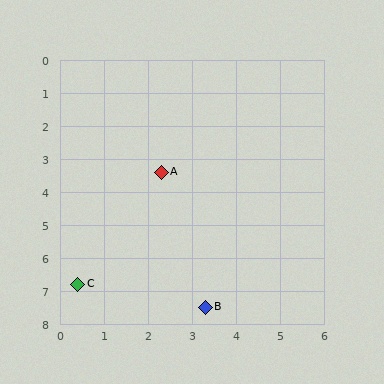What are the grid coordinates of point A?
Point A is at approximately (2.3, 3.4).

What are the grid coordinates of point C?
Point C is at approximately (0.4, 6.8).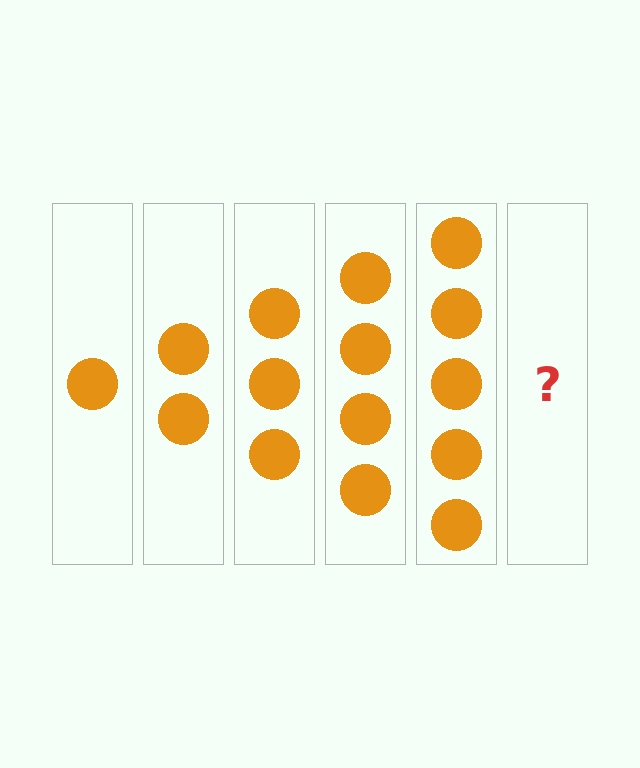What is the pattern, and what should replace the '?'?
The pattern is that each step adds one more circle. The '?' should be 6 circles.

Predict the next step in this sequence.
The next step is 6 circles.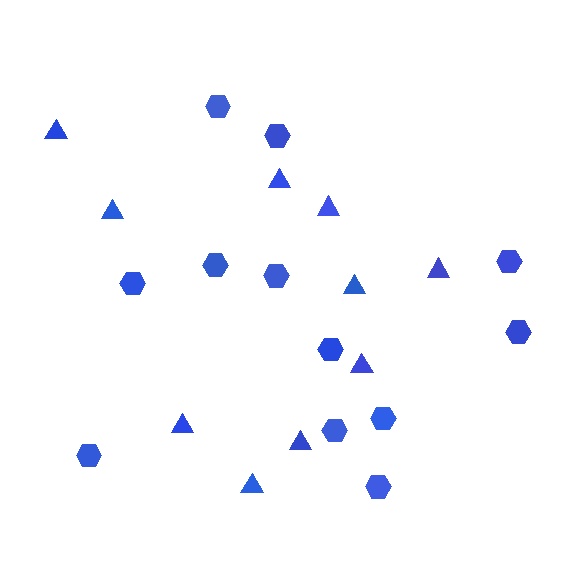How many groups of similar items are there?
There are 2 groups: one group of hexagons (12) and one group of triangles (10).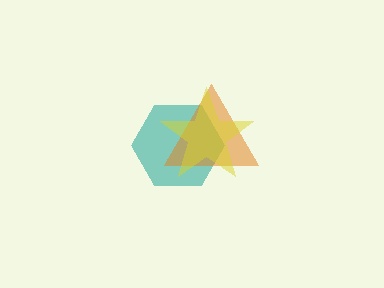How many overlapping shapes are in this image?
There are 3 overlapping shapes in the image.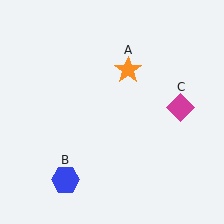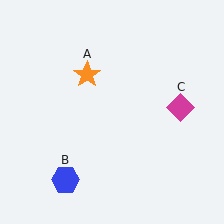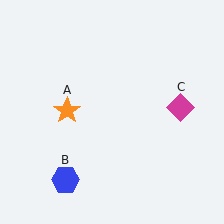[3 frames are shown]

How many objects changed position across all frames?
1 object changed position: orange star (object A).